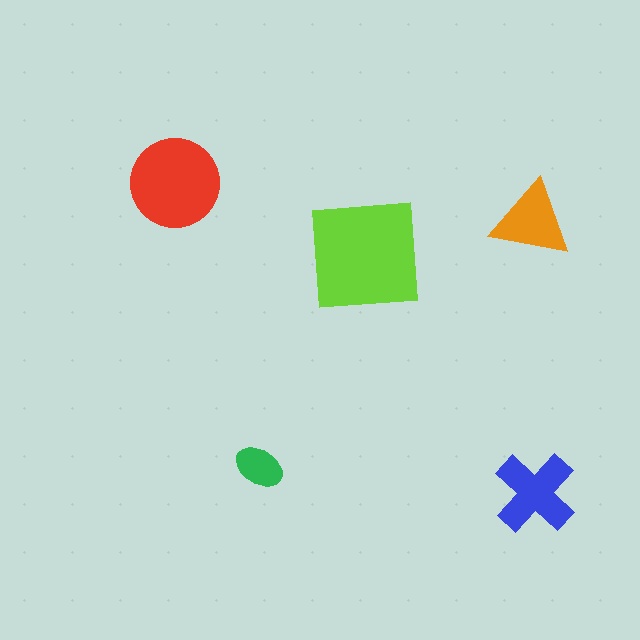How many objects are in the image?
There are 5 objects in the image.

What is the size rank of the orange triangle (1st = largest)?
4th.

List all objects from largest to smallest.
The lime square, the red circle, the blue cross, the orange triangle, the green ellipse.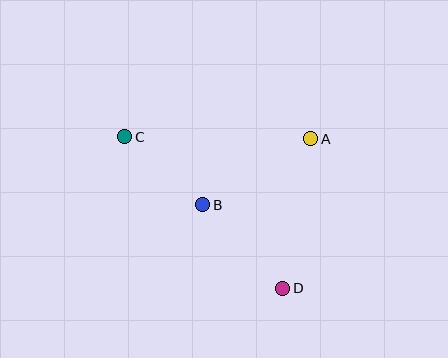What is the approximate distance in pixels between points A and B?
The distance between A and B is approximately 127 pixels.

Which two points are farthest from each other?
Points C and D are farthest from each other.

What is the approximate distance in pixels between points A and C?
The distance between A and C is approximately 186 pixels.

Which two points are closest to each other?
Points B and C are closest to each other.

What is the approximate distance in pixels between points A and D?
The distance between A and D is approximately 152 pixels.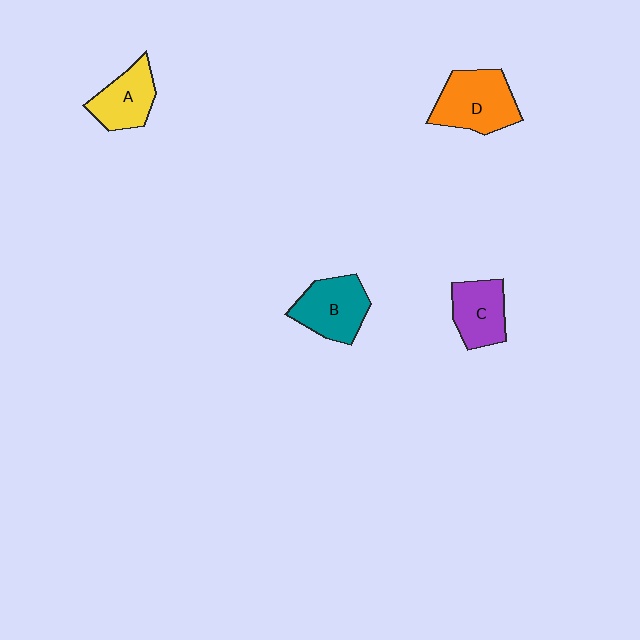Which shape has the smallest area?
Shape A (yellow).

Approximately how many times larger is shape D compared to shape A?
Approximately 1.4 times.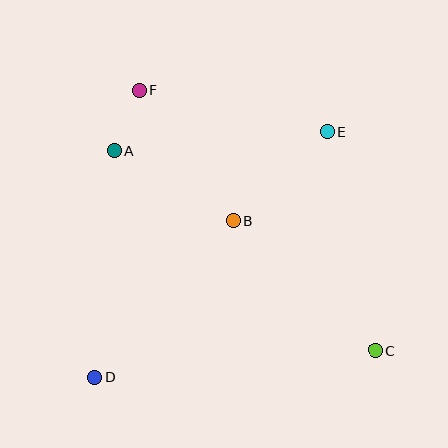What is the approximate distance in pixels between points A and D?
The distance between A and D is approximately 227 pixels.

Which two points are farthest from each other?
Points C and F are farthest from each other.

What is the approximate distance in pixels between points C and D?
The distance between C and D is approximately 281 pixels.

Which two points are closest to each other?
Points A and F are closest to each other.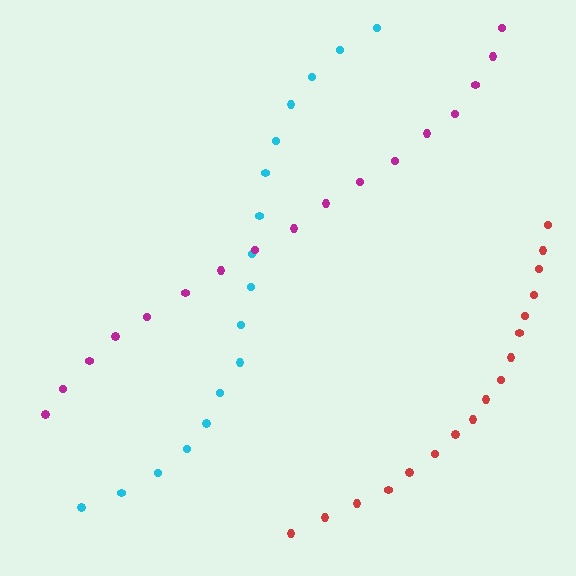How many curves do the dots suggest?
There are 3 distinct paths.